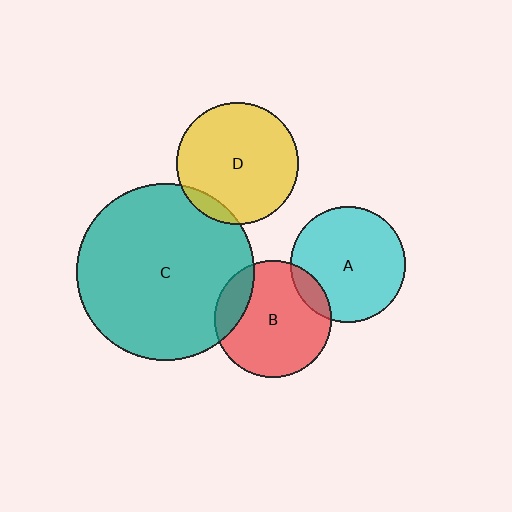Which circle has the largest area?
Circle C (teal).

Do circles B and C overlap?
Yes.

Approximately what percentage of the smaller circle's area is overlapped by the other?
Approximately 15%.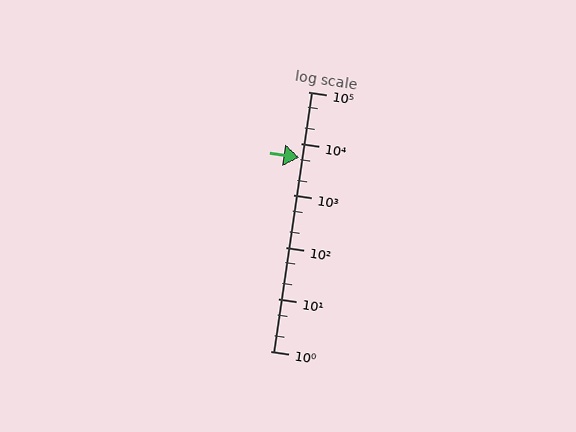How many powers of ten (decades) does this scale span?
The scale spans 5 decades, from 1 to 100000.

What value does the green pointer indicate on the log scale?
The pointer indicates approximately 5500.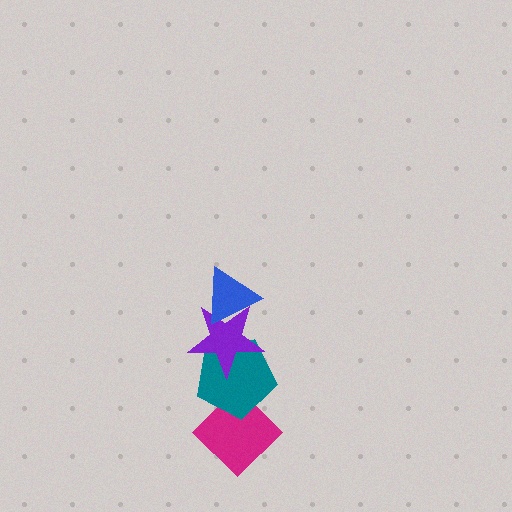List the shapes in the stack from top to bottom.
From top to bottom: the blue triangle, the purple star, the teal pentagon, the magenta diamond.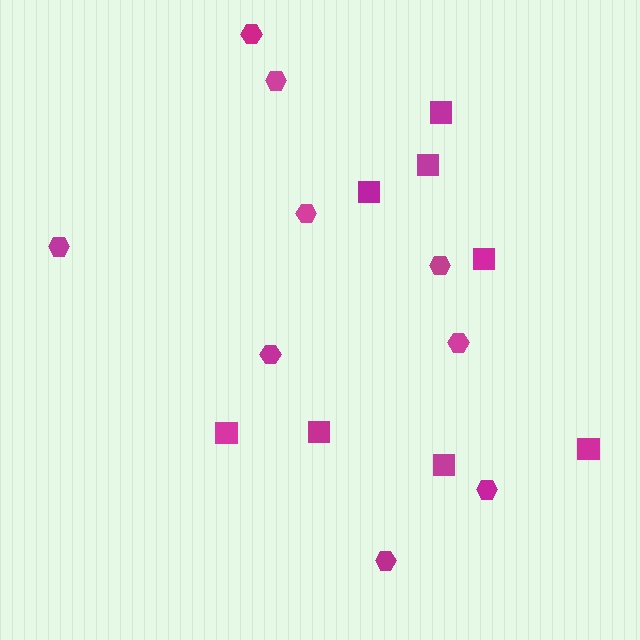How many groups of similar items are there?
There are 2 groups: one group of squares (8) and one group of hexagons (9).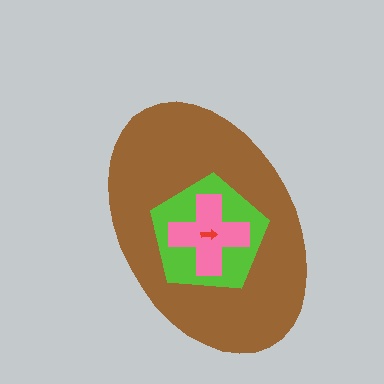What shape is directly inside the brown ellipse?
The lime pentagon.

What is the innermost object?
The red arrow.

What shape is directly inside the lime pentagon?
The pink cross.